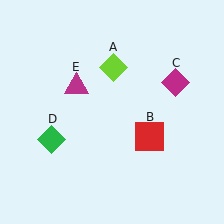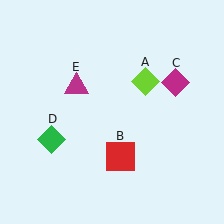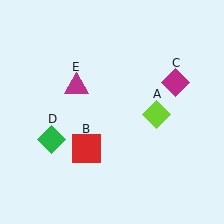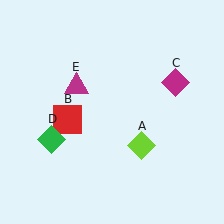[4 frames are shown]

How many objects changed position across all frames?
2 objects changed position: lime diamond (object A), red square (object B).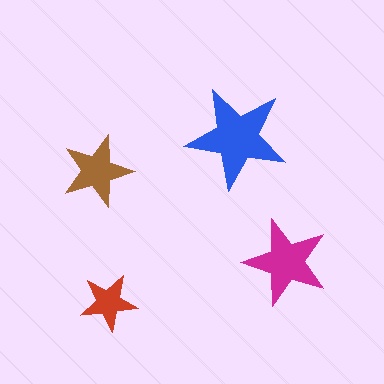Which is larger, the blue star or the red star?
The blue one.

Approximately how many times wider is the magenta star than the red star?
About 1.5 times wider.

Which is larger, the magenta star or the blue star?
The blue one.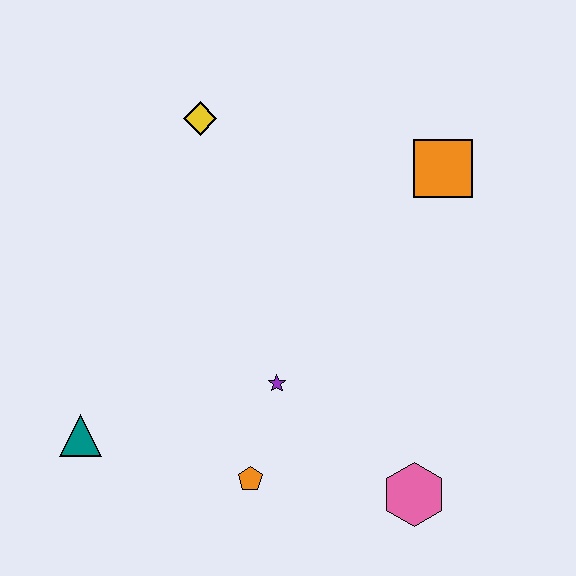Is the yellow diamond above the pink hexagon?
Yes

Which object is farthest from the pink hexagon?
The yellow diamond is farthest from the pink hexagon.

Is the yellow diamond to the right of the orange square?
No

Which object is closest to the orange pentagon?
The purple star is closest to the orange pentagon.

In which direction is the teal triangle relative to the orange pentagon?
The teal triangle is to the left of the orange pentagon.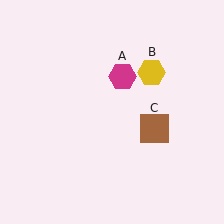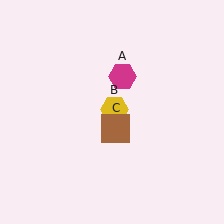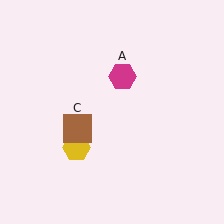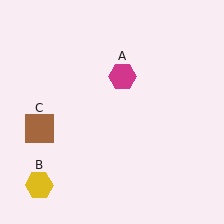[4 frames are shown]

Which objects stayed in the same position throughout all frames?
Magenta hexagon (object A) remained stationary.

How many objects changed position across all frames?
2 objects changed position: yellow hexagon (object B), brown square (object C).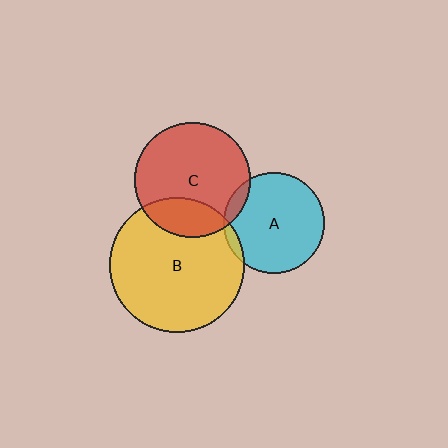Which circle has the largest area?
Circle B (yellow).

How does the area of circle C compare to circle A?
Approximately 1.3 times.